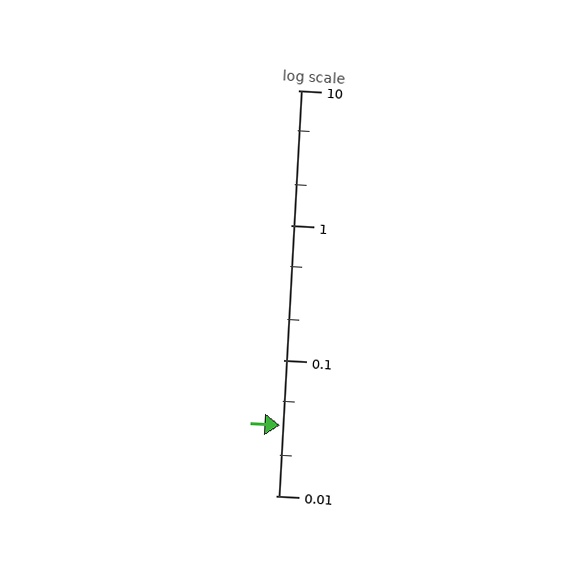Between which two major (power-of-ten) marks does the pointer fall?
The pointer is between 0.01 and 0.1.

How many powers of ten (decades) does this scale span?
The scale spans 3 decades, from 0.01 to 10.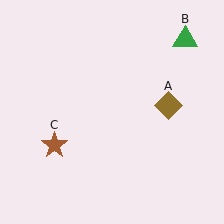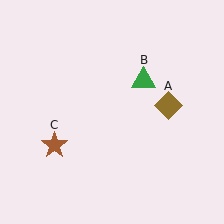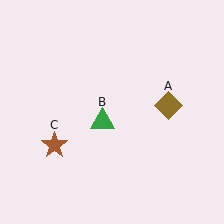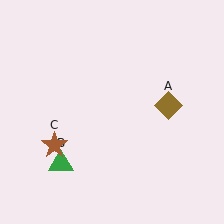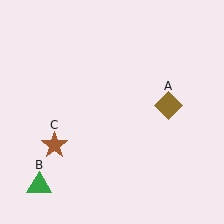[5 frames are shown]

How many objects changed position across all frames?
1 object changed position: green triangle (object B).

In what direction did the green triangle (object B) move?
The green triangle (object B) moved down and to the left.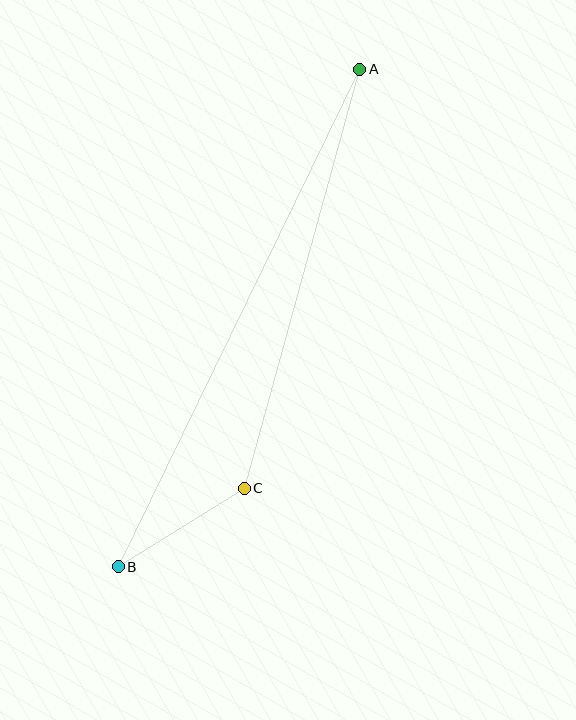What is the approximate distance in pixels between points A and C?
The distance between A and C is approximately 435 pixels.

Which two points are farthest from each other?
Points A and B are farthest from each other.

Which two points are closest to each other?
Points B and C are closest to each other.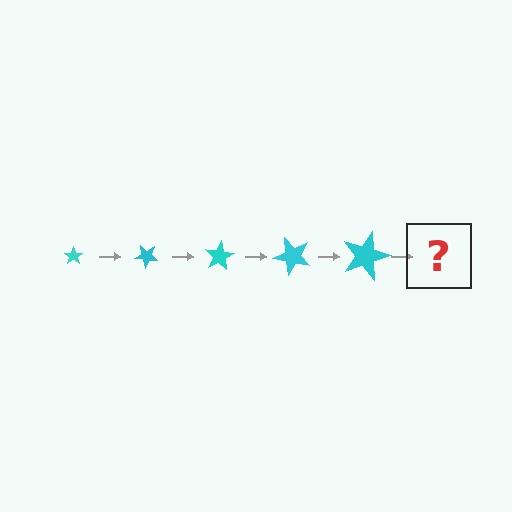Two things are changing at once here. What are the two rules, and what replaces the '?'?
The two rules are that the star grows larger each step and it rotates 40 degrees each step. The '?' should be a star, larger than the previous one and rotated 200 degrees from the start.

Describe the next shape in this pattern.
It should be a star, larger than the previous one and rotated 200 degrees from the start.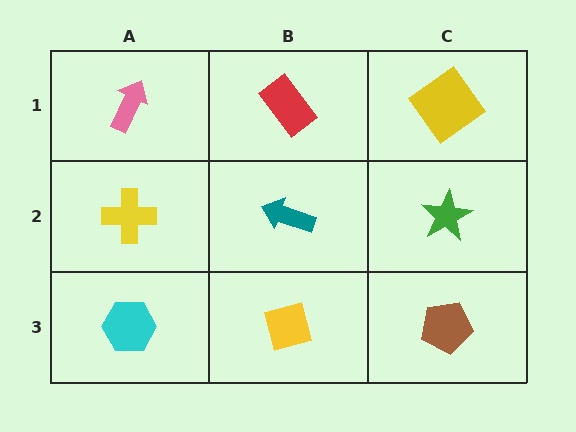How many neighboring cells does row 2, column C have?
3.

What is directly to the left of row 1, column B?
A pink arrow.